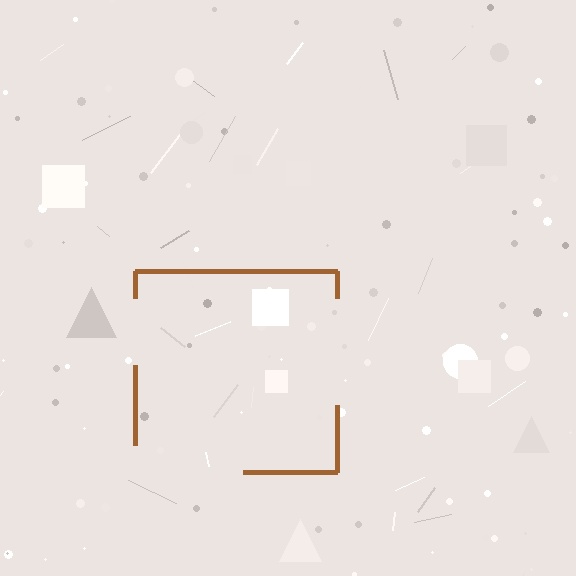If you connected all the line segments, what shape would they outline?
They would outline a square.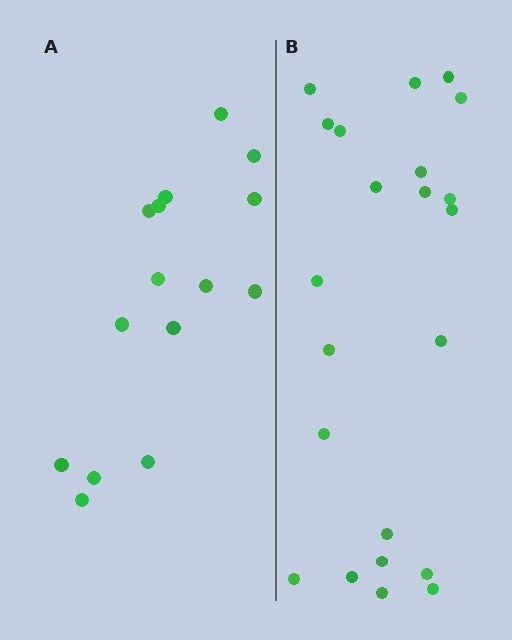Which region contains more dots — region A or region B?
Region B (the right region) has more dots.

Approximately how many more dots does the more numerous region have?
Region B has roughly 8 or so more dots than region A.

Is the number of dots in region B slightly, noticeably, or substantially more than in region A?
Region B has substantially more. The ratio is roughly 1.5 to 1.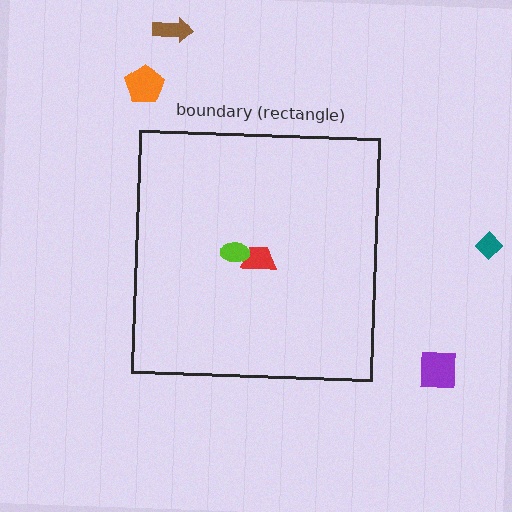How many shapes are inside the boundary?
2 inside, 4 outside.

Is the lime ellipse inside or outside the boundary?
Inside.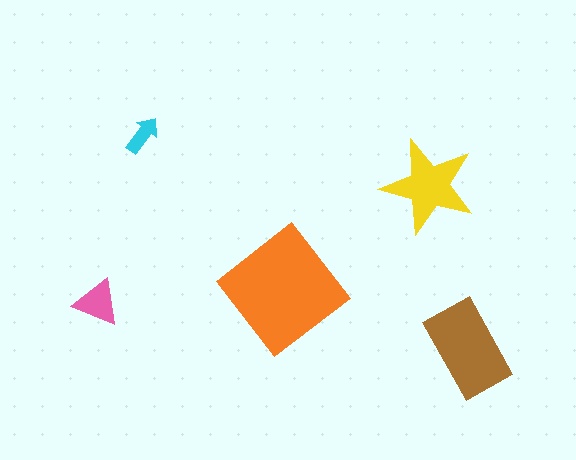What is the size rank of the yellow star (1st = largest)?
3rd.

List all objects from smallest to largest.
The cyan arrow, the pink triangle, the yellow star, the brown rectangle, the orange diamond.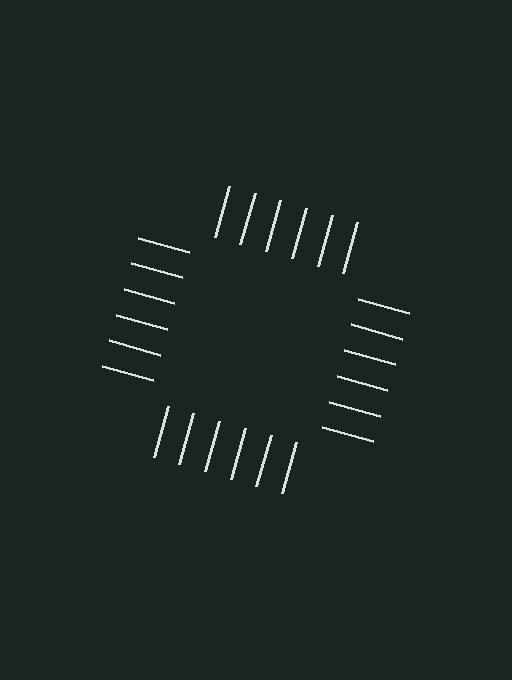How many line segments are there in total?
24 — 6 along each of the 4 edges.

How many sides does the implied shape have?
4 sides — the line-ends trace a square.